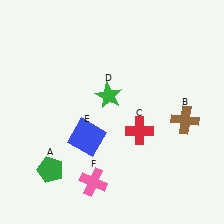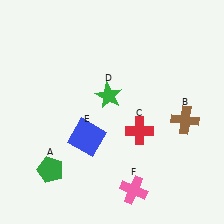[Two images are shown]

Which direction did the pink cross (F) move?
The pink cross (F) moved right.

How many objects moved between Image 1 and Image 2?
1 object moved between the two images.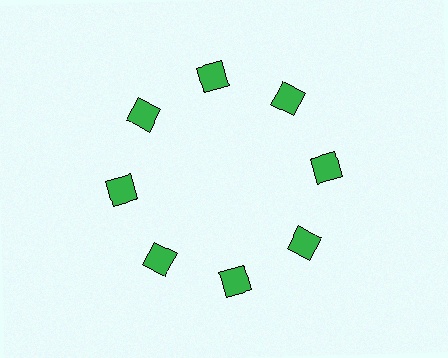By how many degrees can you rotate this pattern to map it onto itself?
The pattern maps onto itself every 45 degrees of rotation.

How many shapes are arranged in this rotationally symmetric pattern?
There are 8 shapes, arranged in 8 groups of 1.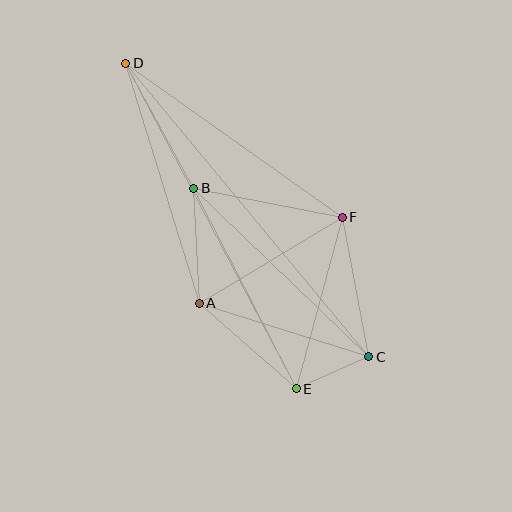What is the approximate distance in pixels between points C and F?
The distance between C and F is approximately 142 pixels.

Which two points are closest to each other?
Points C and E are closest to each other.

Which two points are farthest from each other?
Points C and D are farthest from each other.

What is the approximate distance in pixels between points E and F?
The distance between E and F is approximately 178 pixels.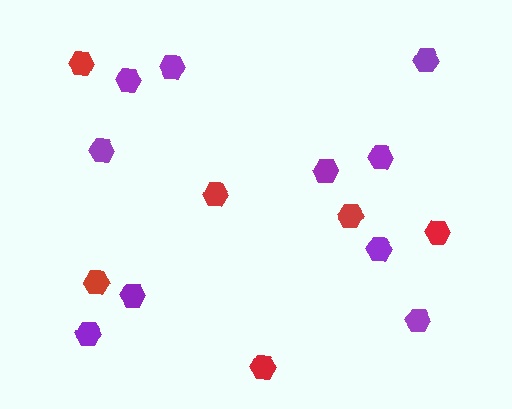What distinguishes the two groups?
There are 2 groups: one group of purple hexagons (10) and one group of red hexagons (6).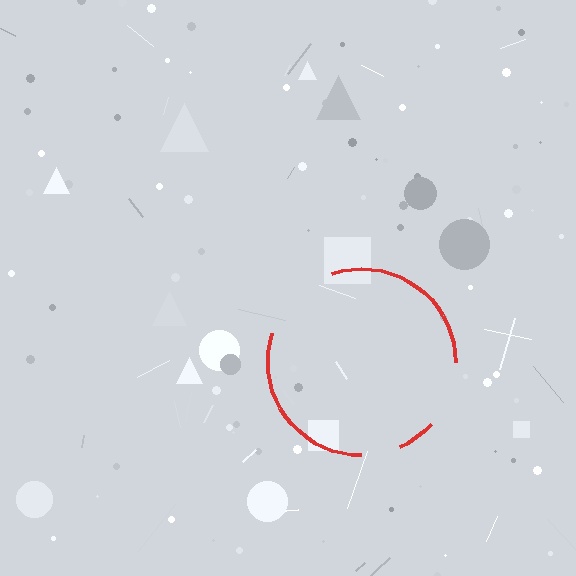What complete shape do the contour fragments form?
The contour fragments form a circle.